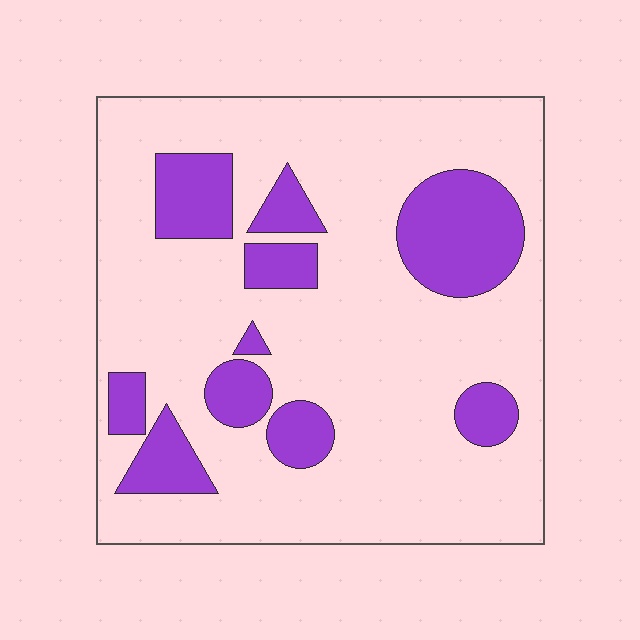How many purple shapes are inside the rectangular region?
10.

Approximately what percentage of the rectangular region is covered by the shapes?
Approximately 20%.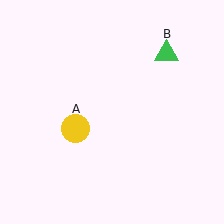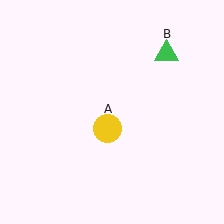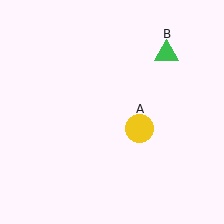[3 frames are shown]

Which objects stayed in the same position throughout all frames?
Green triangle (object B) remained stationary.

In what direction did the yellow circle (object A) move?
The yellow circle (object A) moved right.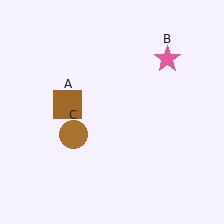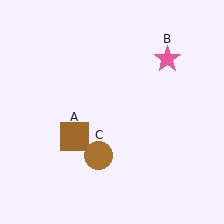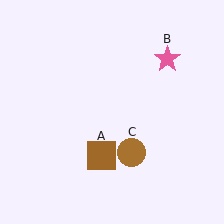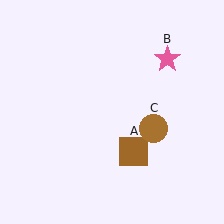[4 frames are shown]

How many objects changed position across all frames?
2 objects changed position: brown square (object A), brown circle (object C).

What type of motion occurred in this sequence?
The brown square (object A), brown circle (object C) rotated counterclockwise around the center of the scene.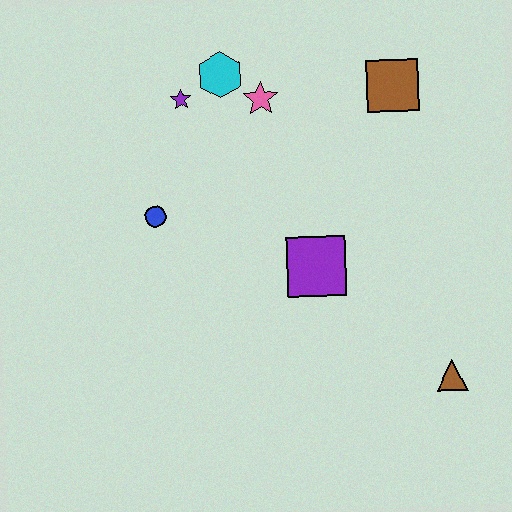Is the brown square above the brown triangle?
Yes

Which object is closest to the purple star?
The cyan hexagon is closest to the purple star.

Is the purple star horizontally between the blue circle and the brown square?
Yes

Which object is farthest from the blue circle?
The brown triangle is farthest from the blue circle.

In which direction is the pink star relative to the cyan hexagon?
The pink star is to the right of the cyan hexagon.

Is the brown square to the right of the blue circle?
Yes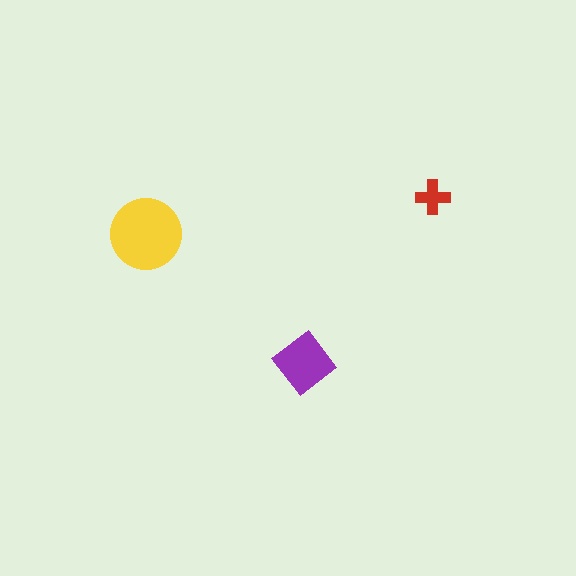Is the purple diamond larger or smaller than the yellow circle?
Smaller.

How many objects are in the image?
There are 3 objects in the image.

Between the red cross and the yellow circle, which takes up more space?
The yellow circle.